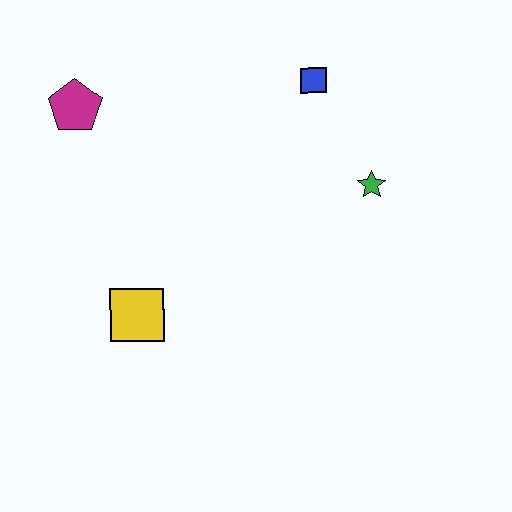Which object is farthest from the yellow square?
The blue square is farthest from the yellow square.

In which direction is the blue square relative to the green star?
The blue square is above the green star.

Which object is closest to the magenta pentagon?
The yellow square is closest to the magenta pentagon.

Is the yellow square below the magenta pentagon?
Yes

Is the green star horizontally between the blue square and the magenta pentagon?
No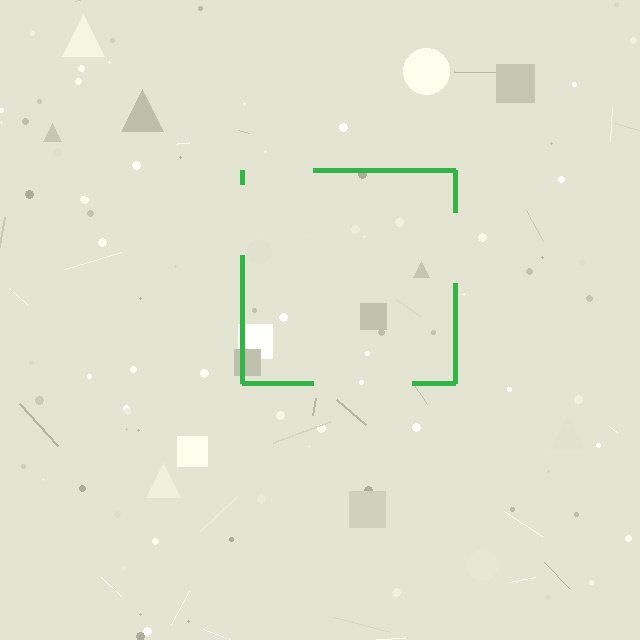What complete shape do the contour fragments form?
The contour fragments form a square.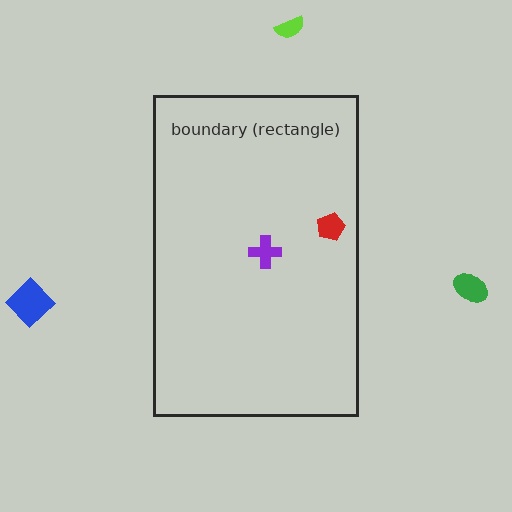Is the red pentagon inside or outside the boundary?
Inside.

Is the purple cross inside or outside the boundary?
Inside.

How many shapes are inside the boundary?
2 inside, 3 outside.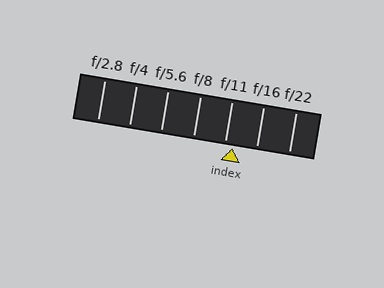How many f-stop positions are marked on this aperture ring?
There are 7 f-stop positions marked.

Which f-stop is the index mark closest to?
The index mark is closest to f/11.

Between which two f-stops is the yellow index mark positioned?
The index mark is between f/11 and f/16.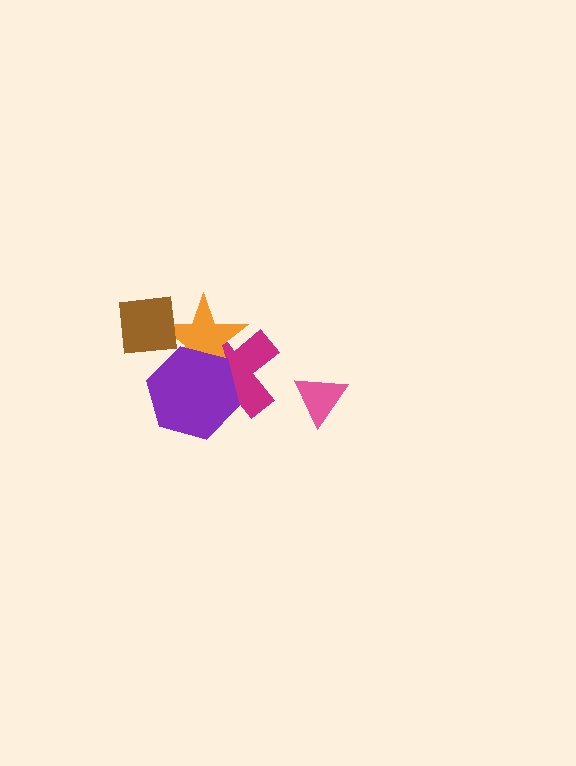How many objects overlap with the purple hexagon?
2 objects overlap with the purple hexagon.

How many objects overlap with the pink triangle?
0 objects overlap with the pink triangle.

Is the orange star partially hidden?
Yes, it is partially covered by another shape.